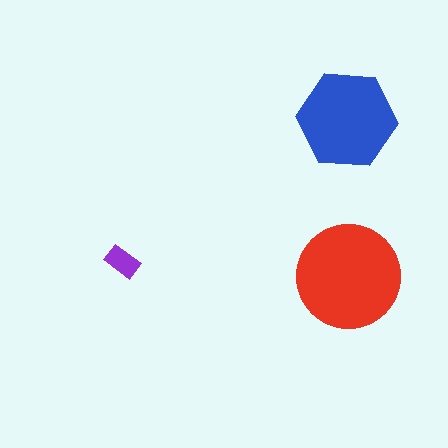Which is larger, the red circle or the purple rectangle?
The red circle.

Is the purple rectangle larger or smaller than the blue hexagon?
Smaller.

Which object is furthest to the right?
The red circle is rightmost.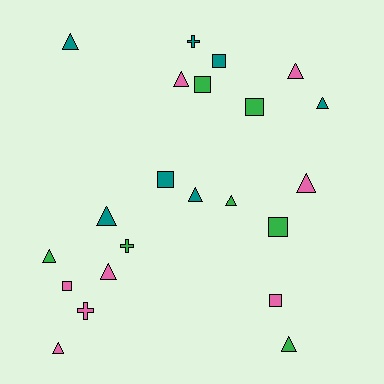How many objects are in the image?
There are 22 objects.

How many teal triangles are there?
There are 4 teal triangles.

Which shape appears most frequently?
Triangle, with 12 objects.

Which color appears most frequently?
Pink, with 8 objects.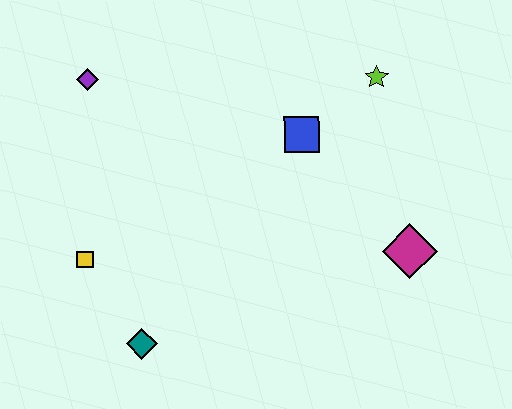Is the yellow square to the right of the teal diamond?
No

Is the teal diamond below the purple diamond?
Yes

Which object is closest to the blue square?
The lime star is closest to the blue square.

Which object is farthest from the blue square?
The teal diamond is farthest from the blue square.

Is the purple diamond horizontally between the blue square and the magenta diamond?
No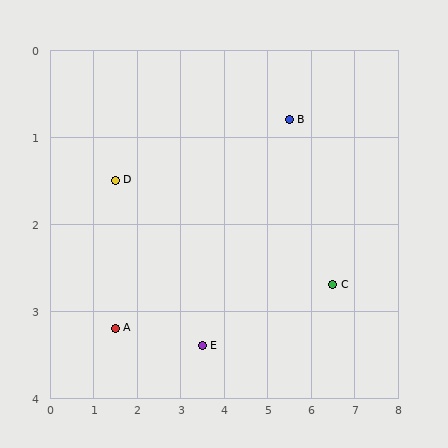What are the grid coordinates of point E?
Point E is at approximately (3.5, 3.4).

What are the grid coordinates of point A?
Point A is at approximately (1.5, 3.2).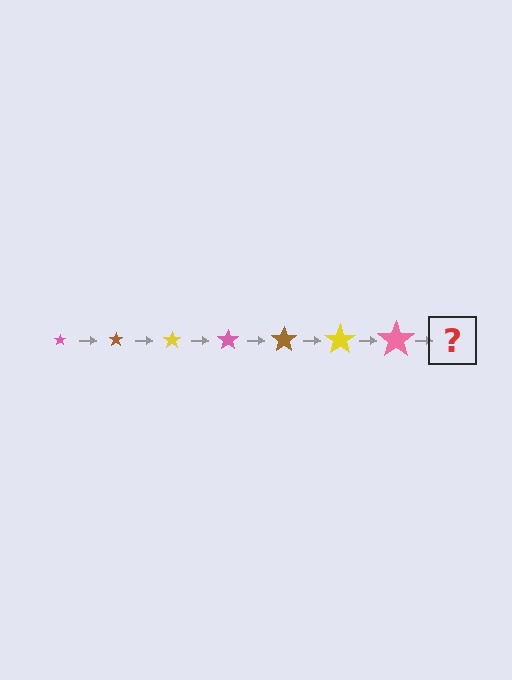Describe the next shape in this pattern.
It should be a brown star, larger than the previous one.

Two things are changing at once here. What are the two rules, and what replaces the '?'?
The two rules are that the star grows larger each step and the color cycles through pink, brown, and yellow. The '?' should be a brown star, larger than the previous one.